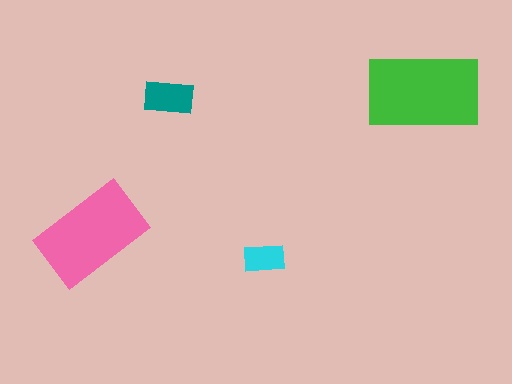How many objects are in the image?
There are 4 objects in the image.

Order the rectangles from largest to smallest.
the green one, the pink one, the teal one, the cyan one.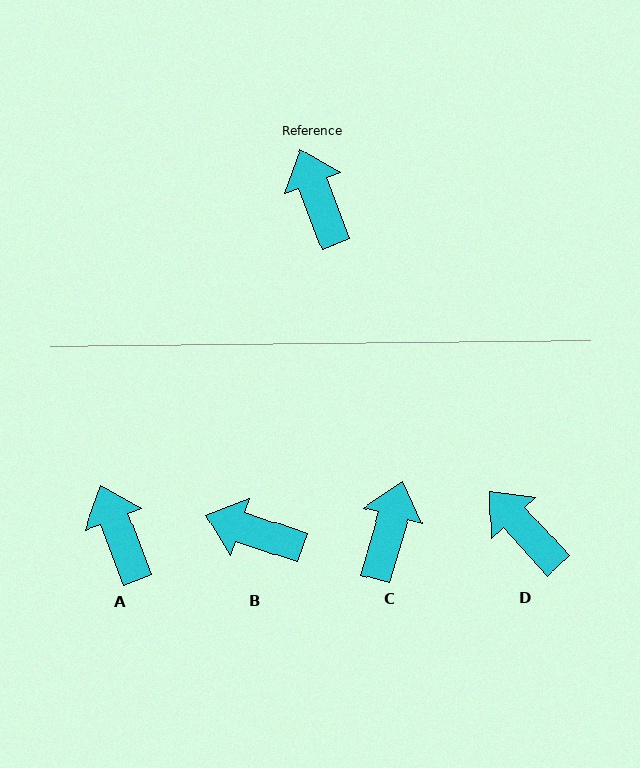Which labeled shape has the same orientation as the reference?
A.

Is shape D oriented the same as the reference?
No, it is off by about 21 degrees.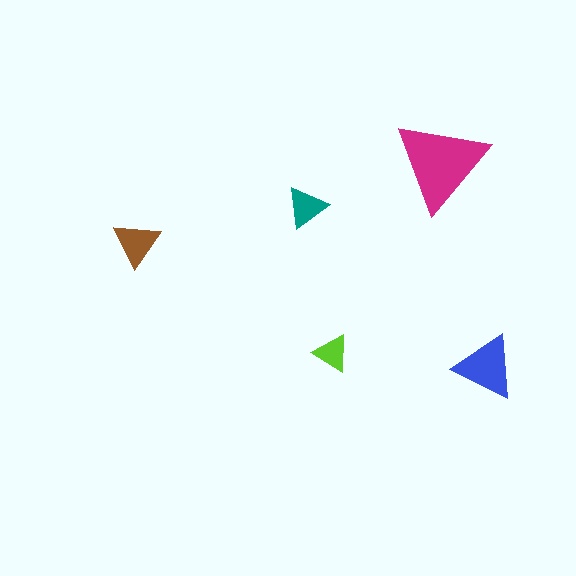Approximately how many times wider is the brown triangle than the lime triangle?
About 1.5 times wider.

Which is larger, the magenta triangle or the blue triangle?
The magenta one.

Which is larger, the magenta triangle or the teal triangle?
The magenta one.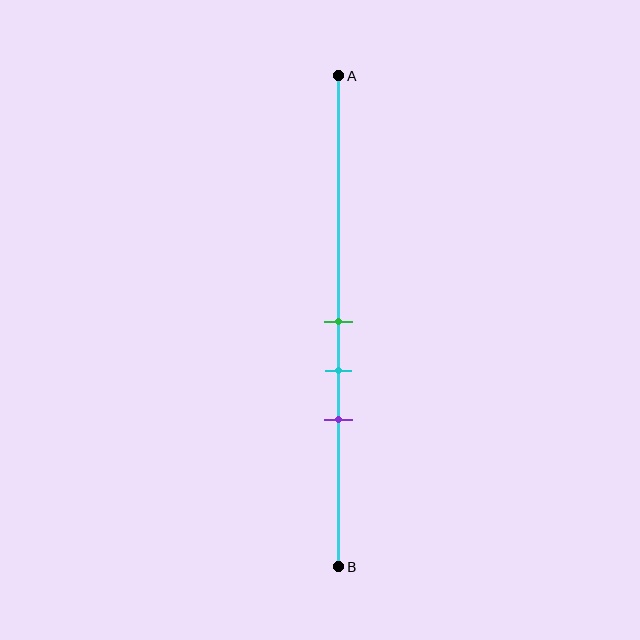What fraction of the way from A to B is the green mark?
The green mark is approximately 50% (0.5) of the way from A to B.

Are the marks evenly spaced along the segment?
Yes, the marks are approximately evenly spaced.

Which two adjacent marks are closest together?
The green and cyan marks are the closest adjacent pair.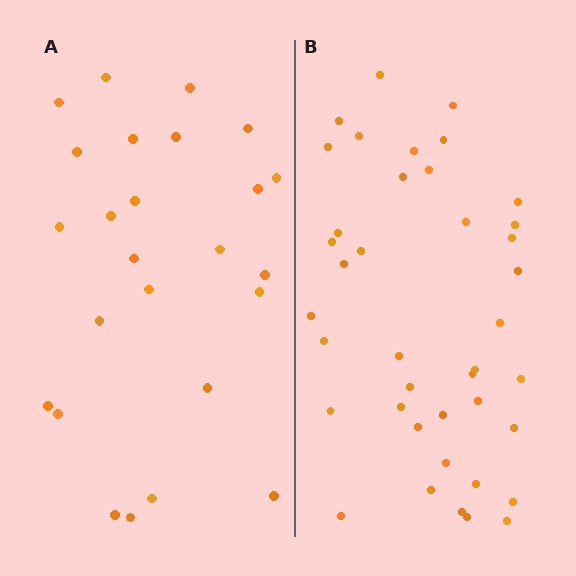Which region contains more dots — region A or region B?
Region B (the right region) has more dots.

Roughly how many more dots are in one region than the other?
Region B has approximately 15 more dots than region A.